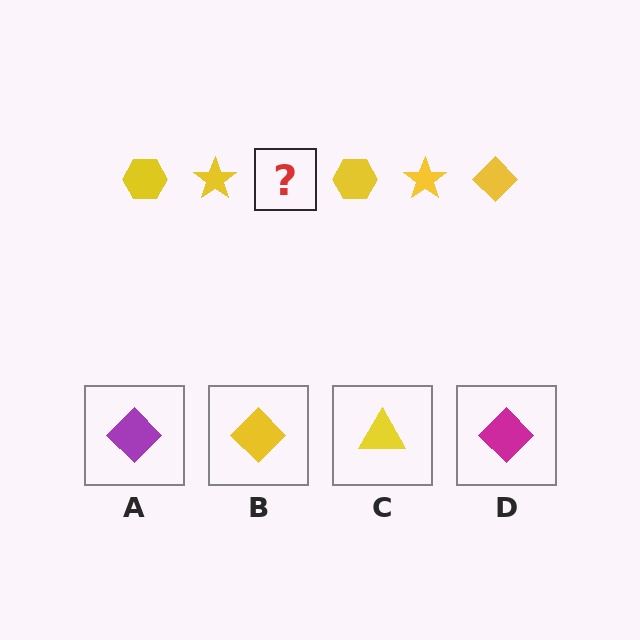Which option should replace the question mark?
Option B.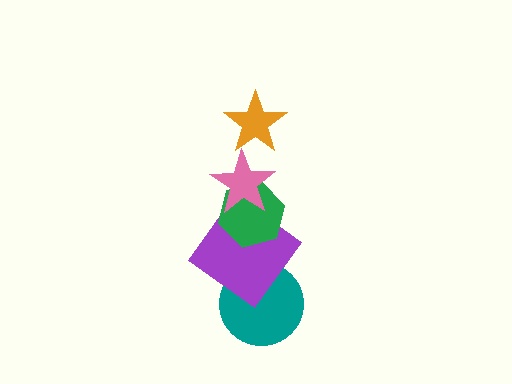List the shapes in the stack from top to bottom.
From top to bottom: the orange star, the pink star, the green hexagon, the purple diamond, the teal circle.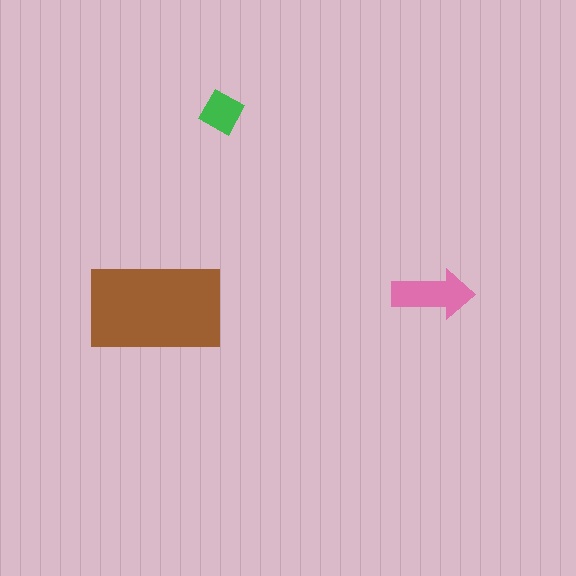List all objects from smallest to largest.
The green diamond, the pink arrow, the brown rectangle.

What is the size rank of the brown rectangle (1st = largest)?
1st.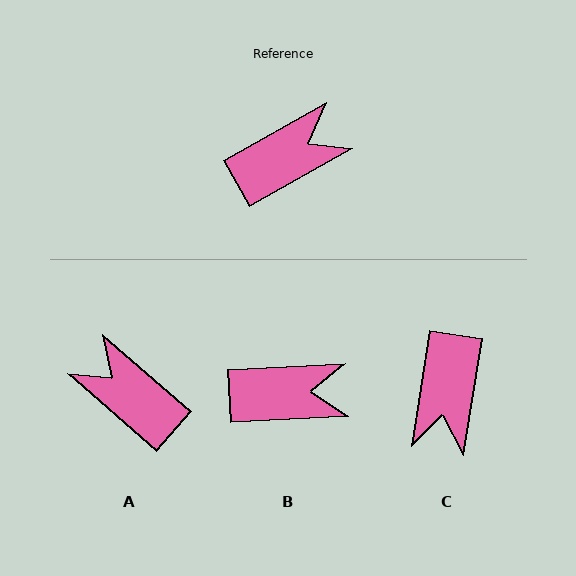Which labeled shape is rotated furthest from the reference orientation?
C, about 128 degrees away.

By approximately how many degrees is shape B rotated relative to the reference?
Approximately 26 degrees clockwise.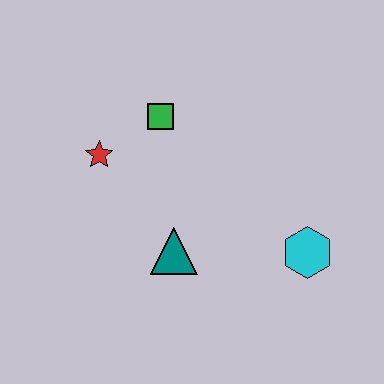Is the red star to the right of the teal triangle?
No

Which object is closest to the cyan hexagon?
The teal triangle is closest to the cyan hexagon.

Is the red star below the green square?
Yes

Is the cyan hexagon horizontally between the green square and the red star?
No